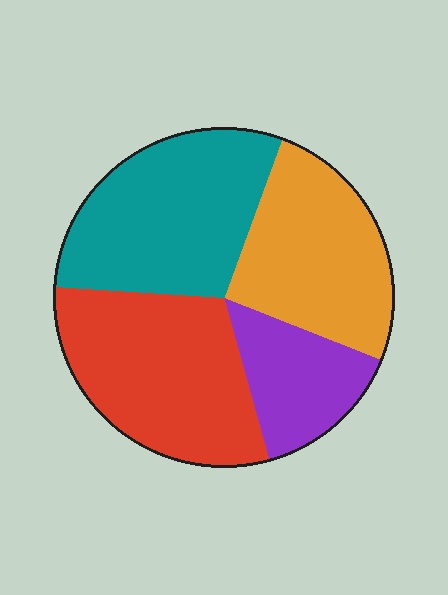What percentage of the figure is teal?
Teal covers about 30% of the figure.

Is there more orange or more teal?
Teal.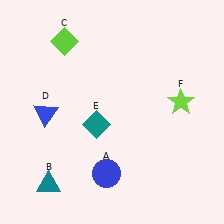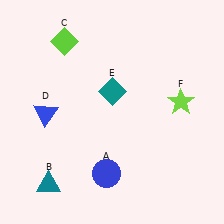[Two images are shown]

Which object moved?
The teal diamond (E) moved up.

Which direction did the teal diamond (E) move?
The teal diamond (E) moved up.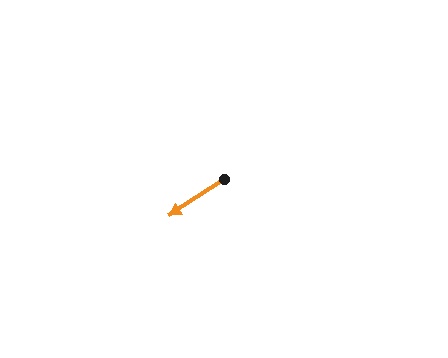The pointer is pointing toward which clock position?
Roughly 8 o'clock.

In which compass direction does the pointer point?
Southwest.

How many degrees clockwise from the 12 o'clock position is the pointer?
Approximately 237 degrees.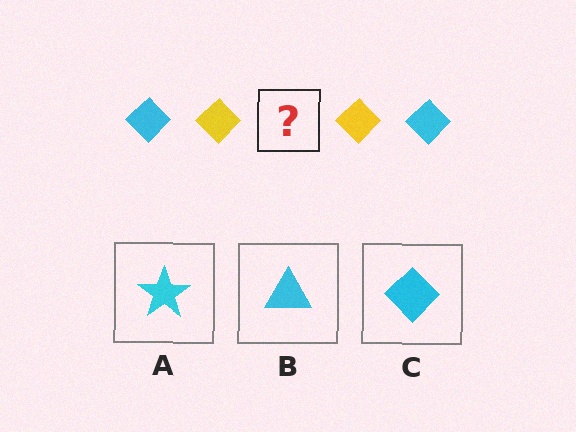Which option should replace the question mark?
Option C.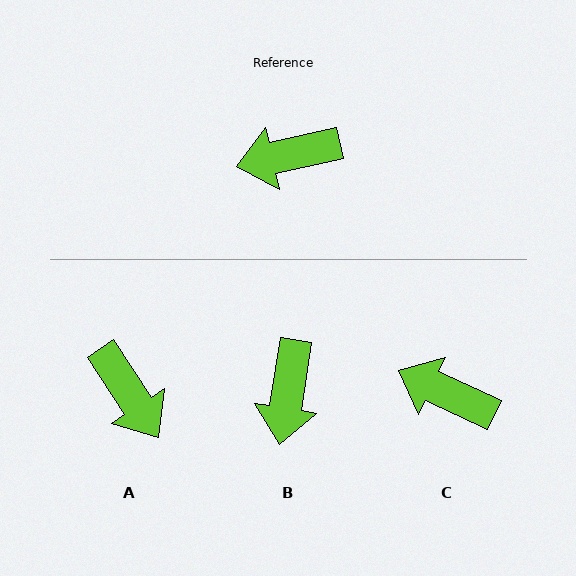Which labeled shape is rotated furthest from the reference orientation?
A, about 111 degrees away.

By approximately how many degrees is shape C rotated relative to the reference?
Approximately 38 degrees clockwise.